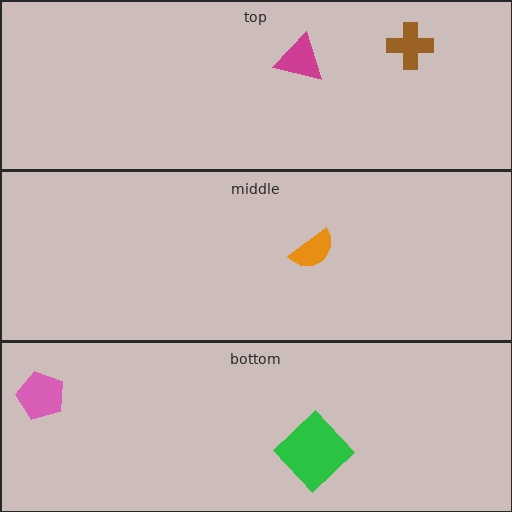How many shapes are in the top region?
2.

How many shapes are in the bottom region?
2.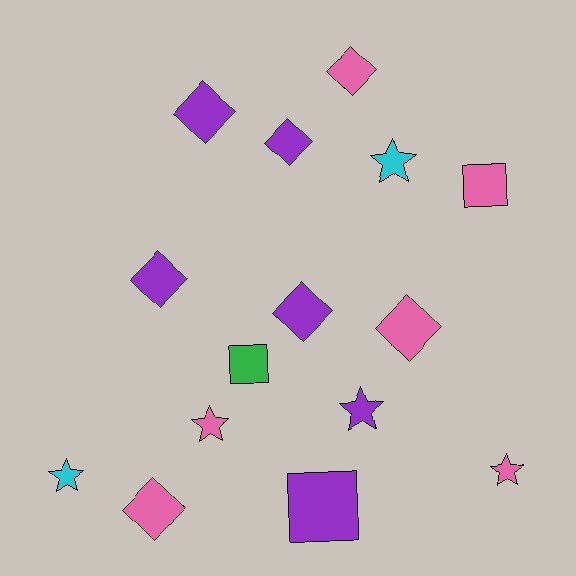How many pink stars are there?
There are 2 pink stars.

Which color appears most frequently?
Purple, with 6 objects.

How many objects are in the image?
There are 15 objects.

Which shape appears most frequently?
Diamond, with 7 objects.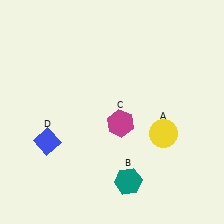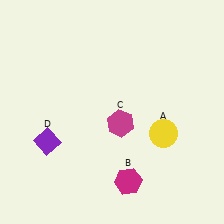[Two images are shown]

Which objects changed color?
B changed from teal to magenta. D changed from blue to purple.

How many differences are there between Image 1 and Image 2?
There are 2 differences between the two images.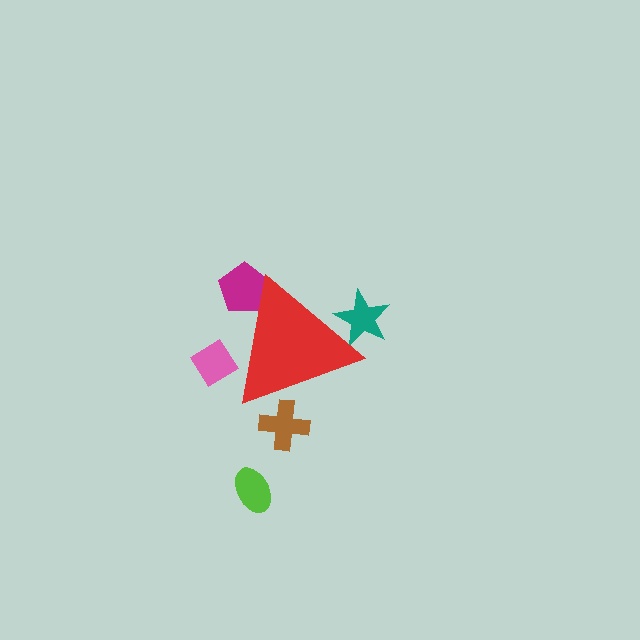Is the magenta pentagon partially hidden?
Yes, the magenta pentagon is partially hidden behind the red triangle.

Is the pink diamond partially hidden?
Yes, the pink diamond is partially hidden behind the red triangle.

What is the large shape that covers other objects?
A red triangle.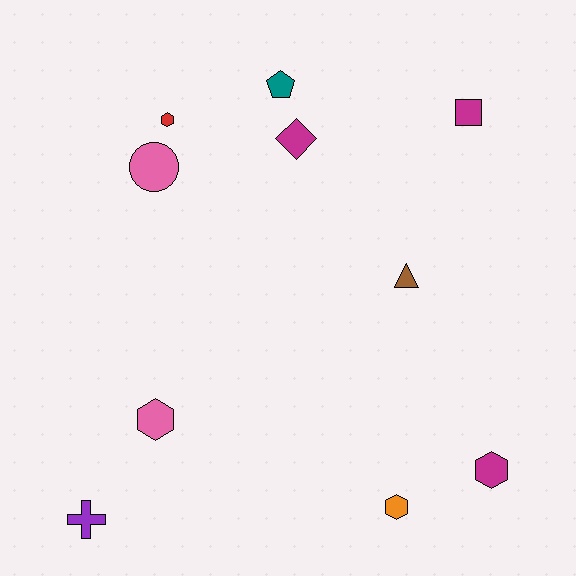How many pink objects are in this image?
There are 2 pink objects.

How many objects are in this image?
There are 10 objects.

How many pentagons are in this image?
There is 1 pentagon.